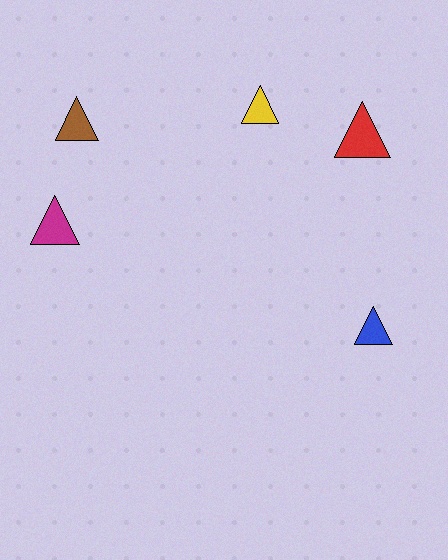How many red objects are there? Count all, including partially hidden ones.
There is 1 red object.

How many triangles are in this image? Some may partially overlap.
There are 5 triangles.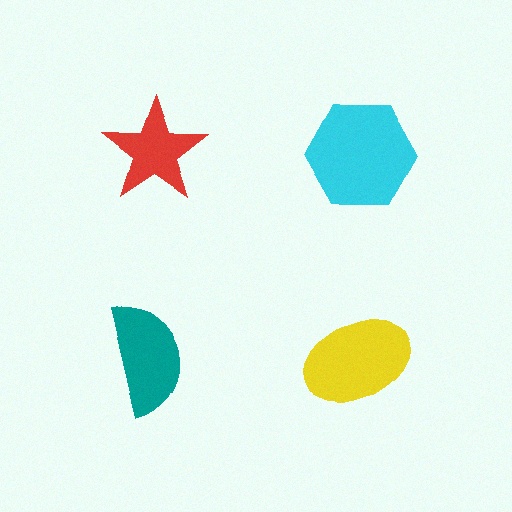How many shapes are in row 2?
2 shapes.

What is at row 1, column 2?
A cyan hexagon.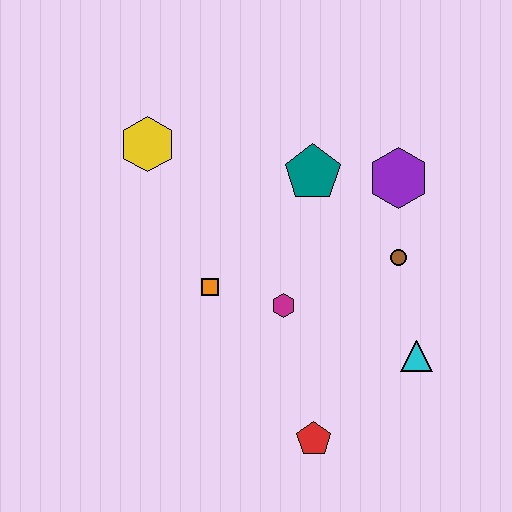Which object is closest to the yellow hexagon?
The orange square is closest to the yellow hexagon.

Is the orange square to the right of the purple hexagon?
No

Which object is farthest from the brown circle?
The yellow hexagon is farthest from the brown circle.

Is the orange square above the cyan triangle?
Yes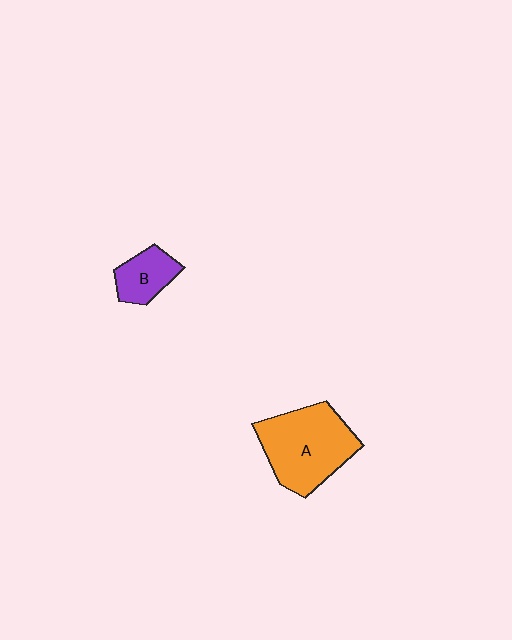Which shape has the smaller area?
Shape B (purple).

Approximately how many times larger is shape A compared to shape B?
Approximately 2.4 times.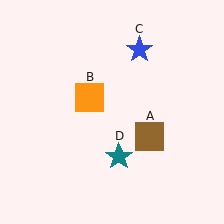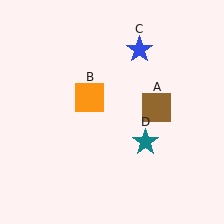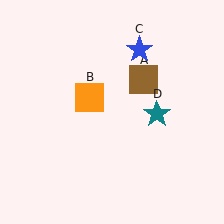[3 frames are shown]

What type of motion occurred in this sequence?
The brown square (object A), teal star (object D) rotated counterclockwise around the center of the scene.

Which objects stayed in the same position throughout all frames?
Orange square (object B) and blue star (object C) remained stationary.